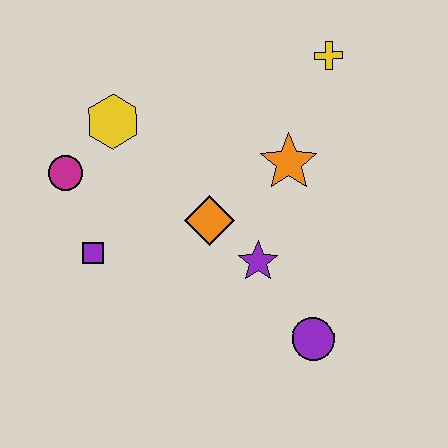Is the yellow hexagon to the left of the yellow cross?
Yes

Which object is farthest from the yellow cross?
The purple square is farthest from the yellow cross.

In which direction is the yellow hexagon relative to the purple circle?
The yellow hexagon is above the purple circle.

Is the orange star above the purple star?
Yes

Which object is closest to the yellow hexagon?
The magenta circle is closest to the yellow hexagon.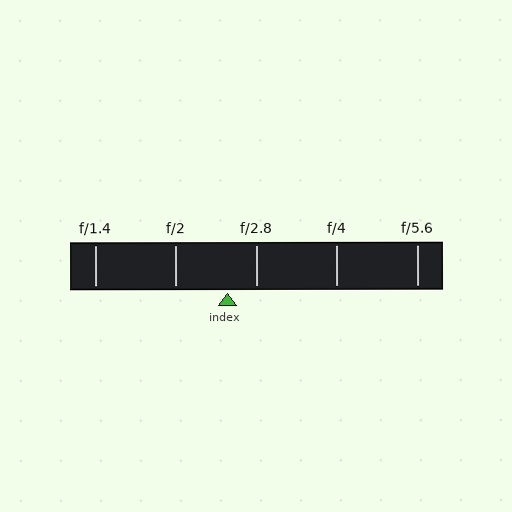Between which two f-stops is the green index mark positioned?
The index mark is between f/2 and f/2.8.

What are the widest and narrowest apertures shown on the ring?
The widest aperture shown is f/1.4 and the narrowest is f/5.6.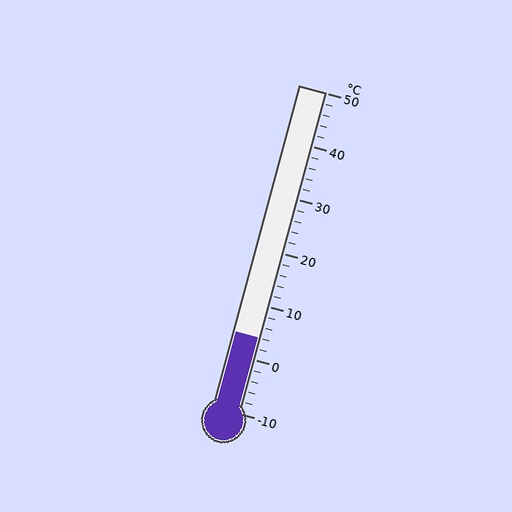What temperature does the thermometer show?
The thermometer shows approximately 4°C.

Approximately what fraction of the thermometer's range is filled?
The thermometer is filled to approximately 25% of its range.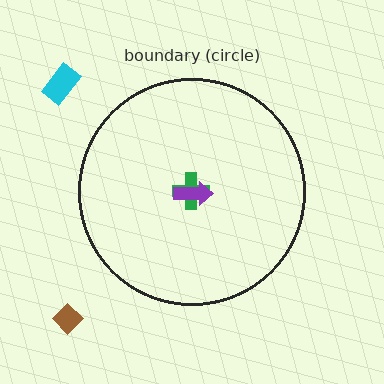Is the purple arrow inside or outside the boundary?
Inside.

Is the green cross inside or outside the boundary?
Inside.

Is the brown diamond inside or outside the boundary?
Outside.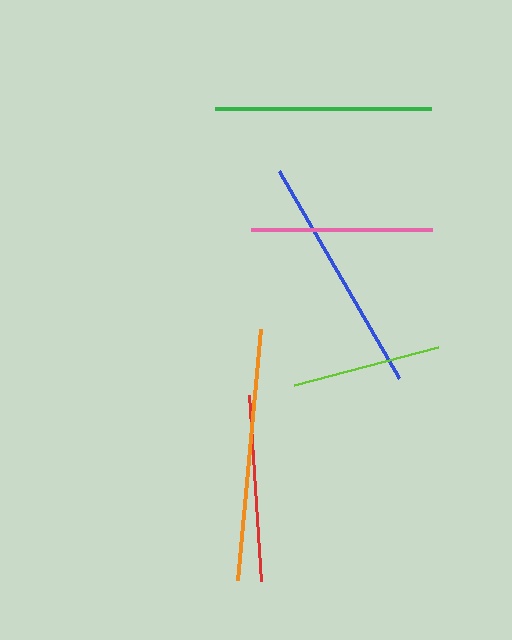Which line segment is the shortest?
The lime line is the shortest at approximately 149 pixels.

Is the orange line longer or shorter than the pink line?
The orange line is longer than the pink line.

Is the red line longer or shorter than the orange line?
The orange line is longer than the red line.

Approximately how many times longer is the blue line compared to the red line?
The blue line is approximately 1.3 times the length of the red line.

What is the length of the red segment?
The red segment is approximately 186 pixels long.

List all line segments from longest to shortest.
From longest to shortest: orange, blue, green, red, pink, lime.